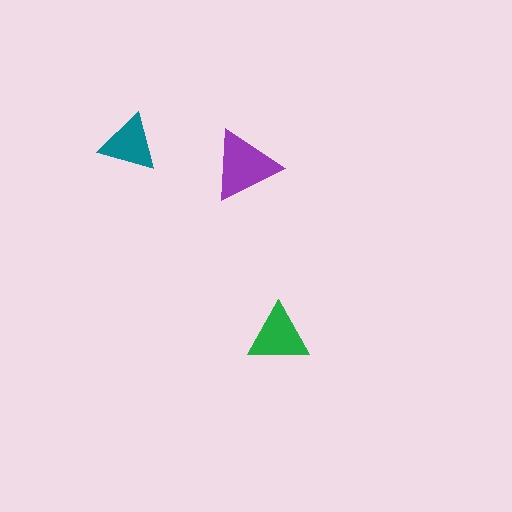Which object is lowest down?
The green triangle is bottommost.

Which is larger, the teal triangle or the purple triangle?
The purple one.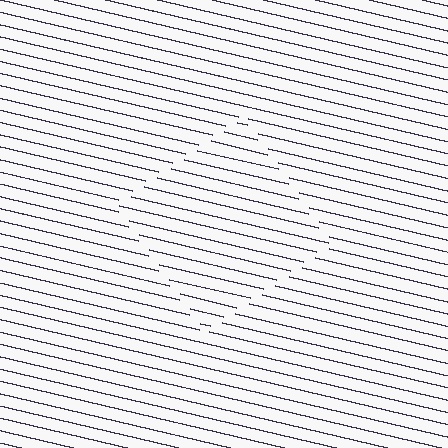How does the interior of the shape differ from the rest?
The interior of the shape contains the same grating, shifted by half a period — the contour is defined by the phase discontinuity where line-ends from the inner and outer gratings abut.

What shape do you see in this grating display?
An illusory square. The interior of the shape contains the same grating, shifted by half a period — the contour is defined by the phase discontinuity where line-ends from the inner and outer gratings abut.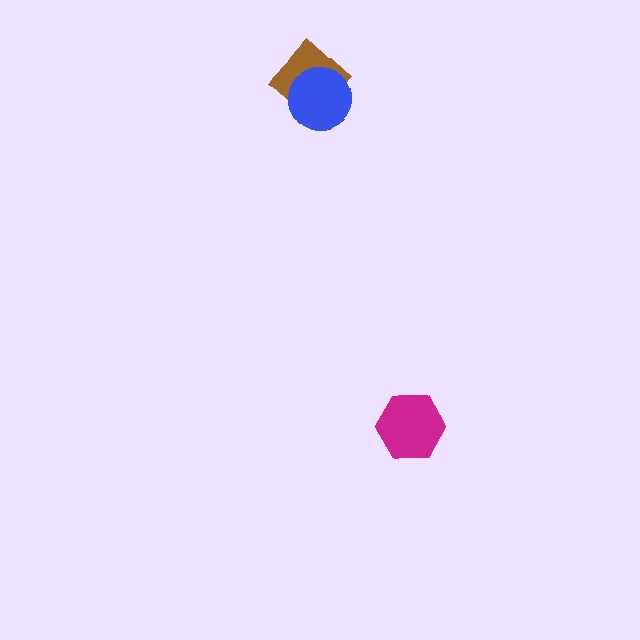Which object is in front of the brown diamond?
The blue circle is in front of the brown diamond.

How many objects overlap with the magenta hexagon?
0 objects overlap with the magenta hexagon.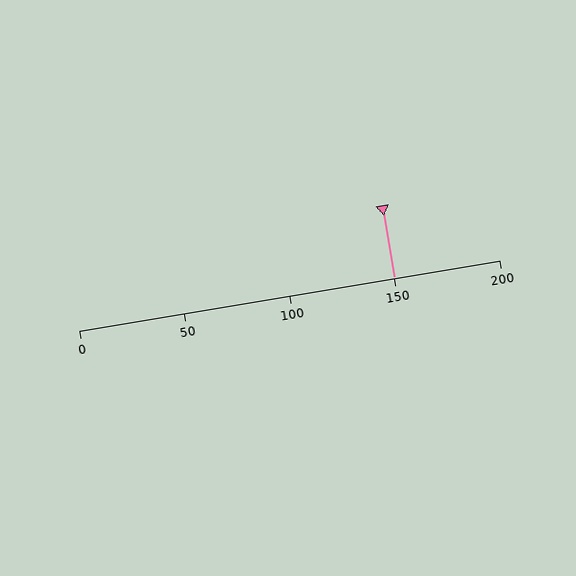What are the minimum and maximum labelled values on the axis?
The axis runs from 0 to 200.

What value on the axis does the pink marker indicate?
The marker indicates approximately 150.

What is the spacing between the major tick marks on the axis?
The major ticks are spaced 50 apart.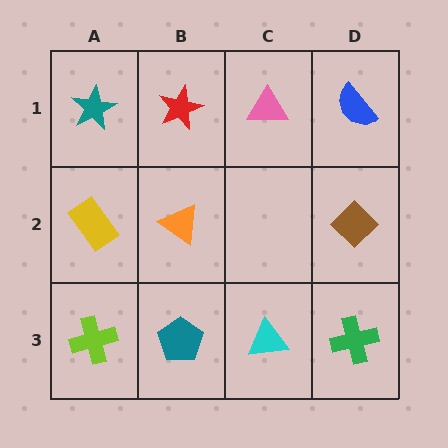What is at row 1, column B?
A red star.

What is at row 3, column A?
A lime cross.